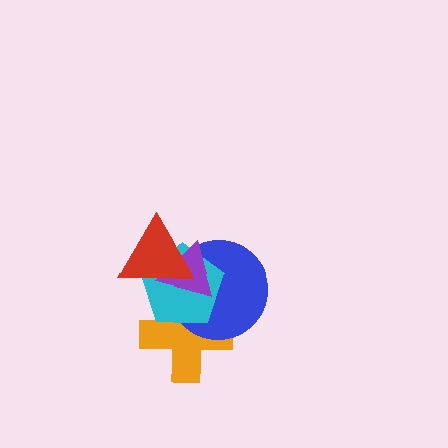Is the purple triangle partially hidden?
Yes, it is partially covered by another shape.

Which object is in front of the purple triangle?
The red triangle is in front of the purple triangle.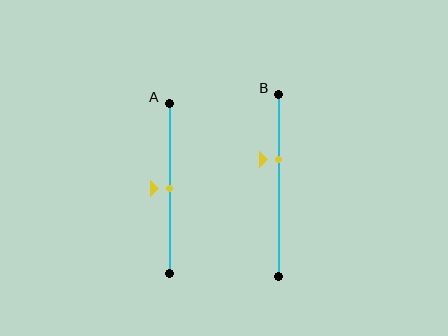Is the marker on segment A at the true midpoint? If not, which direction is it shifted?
Yes, the marker on segment A is at the true midpoint.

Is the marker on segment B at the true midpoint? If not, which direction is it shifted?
No, the marker on segment B is shifted upward by about 14% of the segment length.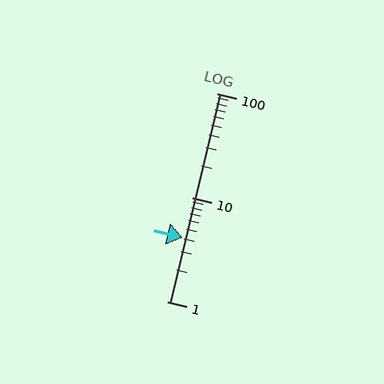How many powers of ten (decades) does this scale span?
The scale spans 2 decades, from 1 to 100.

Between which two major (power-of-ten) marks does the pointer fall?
The pointer is between 1 and 10.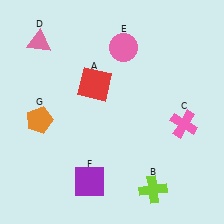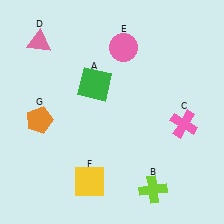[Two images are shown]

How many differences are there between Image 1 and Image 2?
There are 2 differences between the two images.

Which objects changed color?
A changed from red to green. F changed from purple to yellow.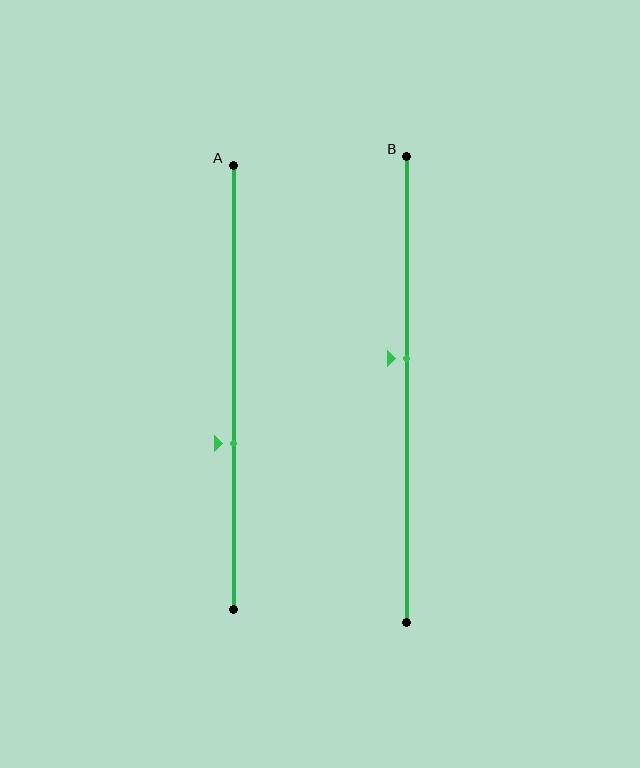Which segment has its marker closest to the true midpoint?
Segment B has its marker closest to the true midpoint.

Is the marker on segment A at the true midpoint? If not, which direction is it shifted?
No, the marker on segment A is shifted downward by about 13% of the segment length.